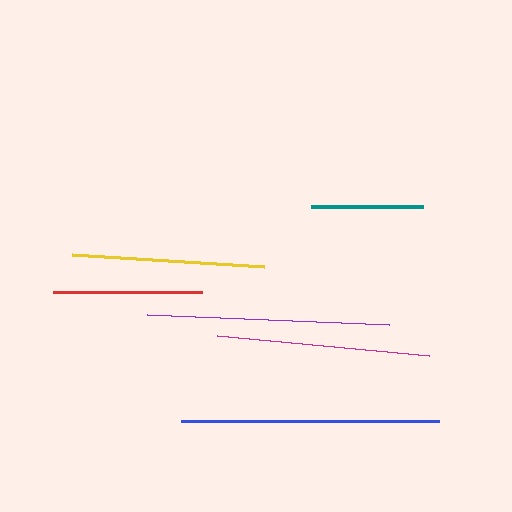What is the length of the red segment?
The red segment is approximately 148 pixels long.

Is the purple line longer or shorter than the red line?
The purple line is longer than the red line.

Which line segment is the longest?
The blue line is the longest at approximately 258 pixels.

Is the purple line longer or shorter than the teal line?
The purple line is longer than the teal line.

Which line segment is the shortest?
The teal line is the shortest at approximately 112 pixels.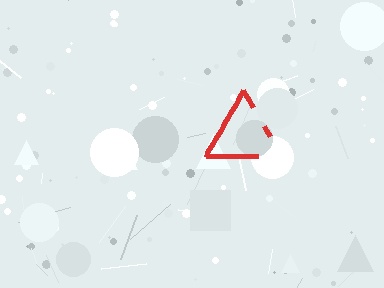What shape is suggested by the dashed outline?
The dashed outline suggests a triangle.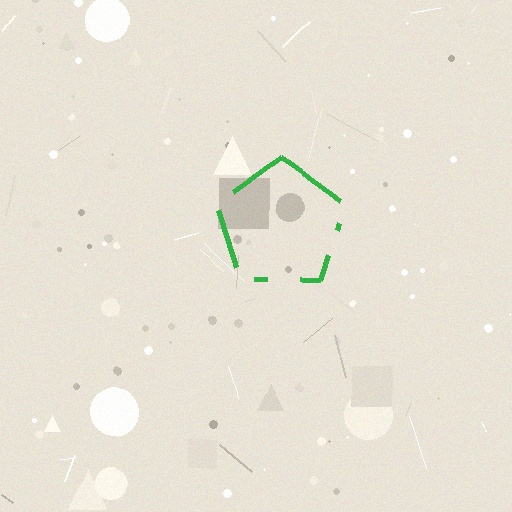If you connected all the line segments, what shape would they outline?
They would outline a pentagon.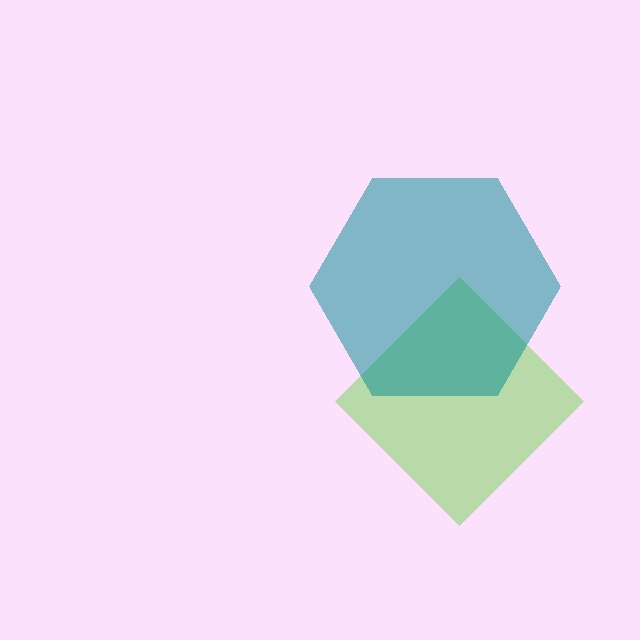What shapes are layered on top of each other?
The layered shapes are: a lime diamond, a teal hexagon.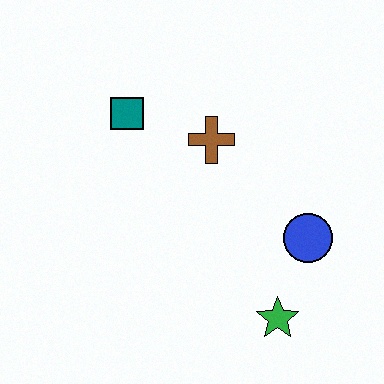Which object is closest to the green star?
The blue circle is closest to the green star.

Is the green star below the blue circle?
Yes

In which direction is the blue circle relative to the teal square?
The blue circle is to the right of the teal square.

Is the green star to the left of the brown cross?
No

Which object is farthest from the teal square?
The green star is farthest from the teal square.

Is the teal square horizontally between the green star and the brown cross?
No